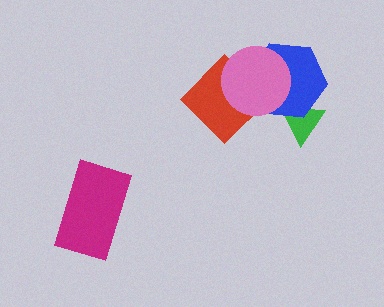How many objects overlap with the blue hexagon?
3 objects overlap with the blue hexagon.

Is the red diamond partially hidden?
Yes, it is partially covered by another shape.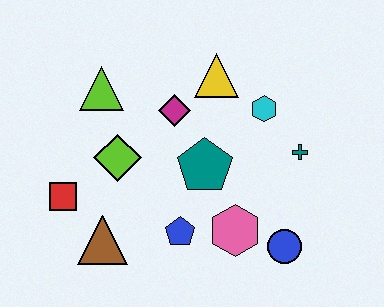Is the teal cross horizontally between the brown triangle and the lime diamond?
No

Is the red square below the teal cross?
Yes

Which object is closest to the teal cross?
The cyan hexagon is closest to the teal cross.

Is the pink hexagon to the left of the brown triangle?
No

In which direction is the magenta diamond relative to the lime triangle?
The magenta diamond is to the right of the lime triangle.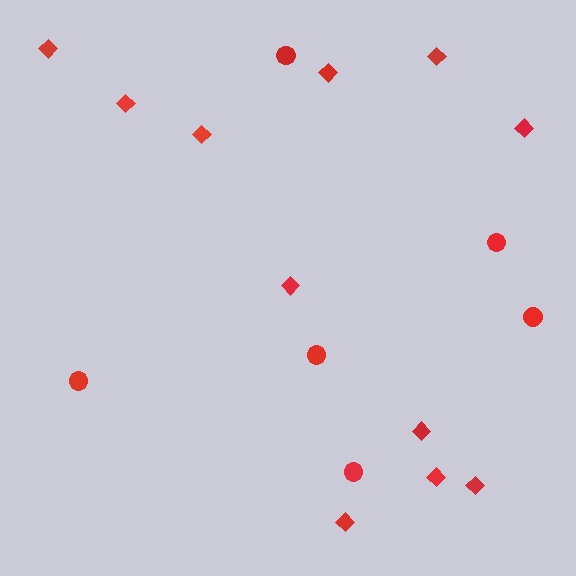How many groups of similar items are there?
There are 2 groups: one group of circles (6) and one group of diamonds (11).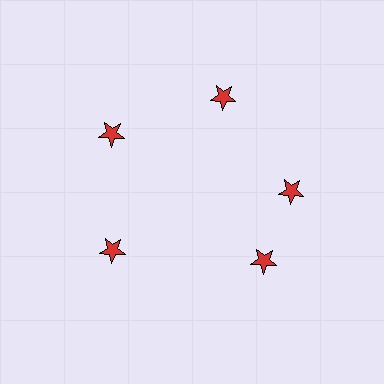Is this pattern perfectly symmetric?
No. The 5 red stars are arranged in a ring, but one element near the 5 o'clock position is rotated out of alignment along the ring, breaking the 5-fold rotational symmetry.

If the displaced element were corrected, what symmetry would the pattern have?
It would have 5-fold rotational symmetry — the pattern would map onto itself every 72 degrees.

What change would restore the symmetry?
The symmetry would be restored by rotating it back into even spacing with its neighbors so that all 5 stars sit at equal angles and equal distance from the center.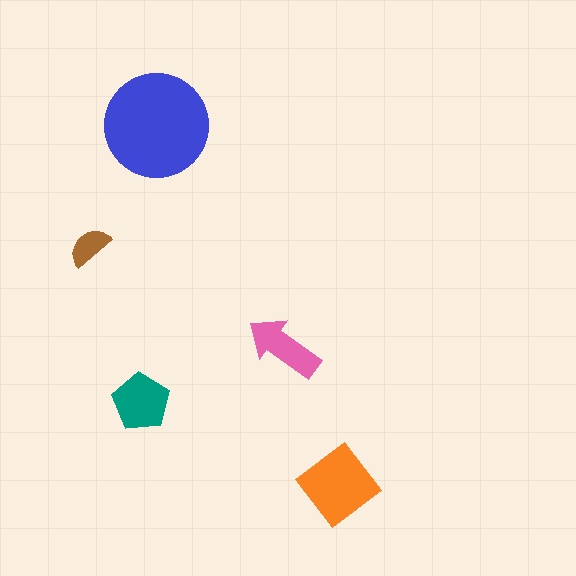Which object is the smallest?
The brown semicircle.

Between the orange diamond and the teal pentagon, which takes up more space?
The orange diamond.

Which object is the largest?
The blue circle.